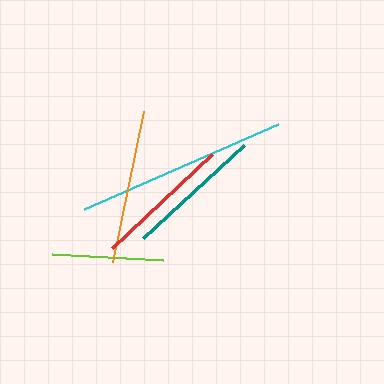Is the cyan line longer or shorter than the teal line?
The cyan line is longer than the teal line.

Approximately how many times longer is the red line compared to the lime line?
The red line is approximately 1.2 times the length of the lime line.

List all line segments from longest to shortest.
From longest to shortest: cyan, orange, red, teal, lime.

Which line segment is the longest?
The cyan line is the longest at approximately 212 pixels.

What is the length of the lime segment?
The lime segment is approximately 111 pixels long.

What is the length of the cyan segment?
The cyan segment is approximately 212 pixels long.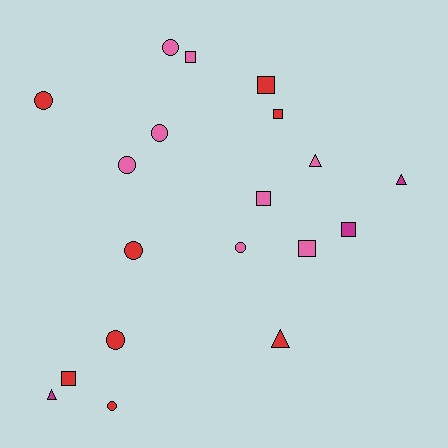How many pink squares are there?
There are 3 pink squares.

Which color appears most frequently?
Red, with 8 objects.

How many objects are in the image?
There are 19 objects.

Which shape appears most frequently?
Circle, with 8 objects.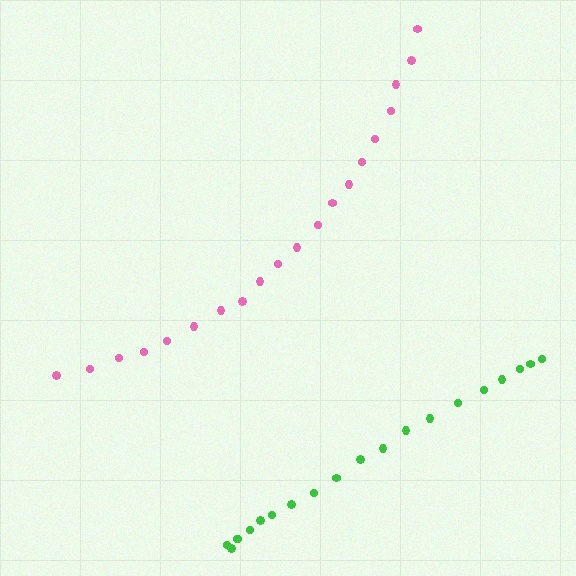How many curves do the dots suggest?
There are 2 distinct paths.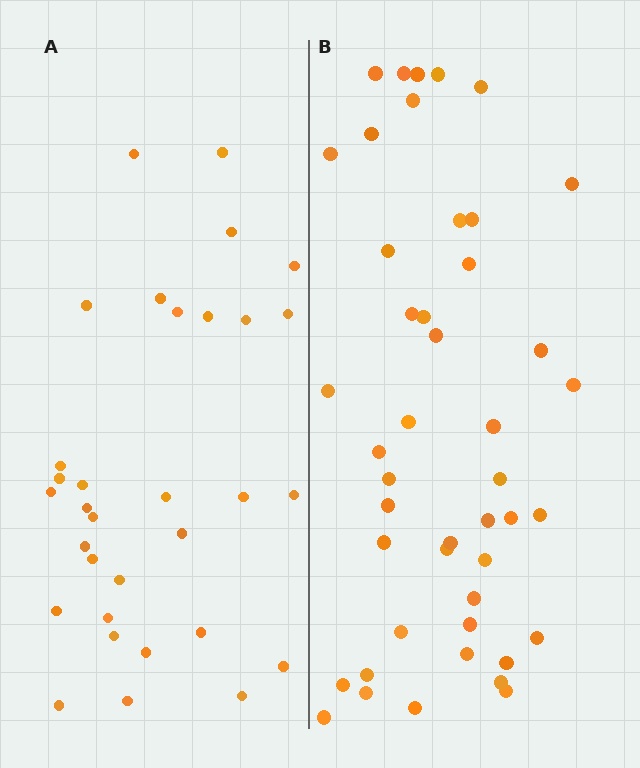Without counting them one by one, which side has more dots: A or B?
Region B (the right region) has more dots.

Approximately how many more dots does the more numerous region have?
Region B has approximately 15 more dots than region A.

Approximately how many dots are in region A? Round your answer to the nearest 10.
About 30 dots. (The exact count is 32, which rounds to 30.)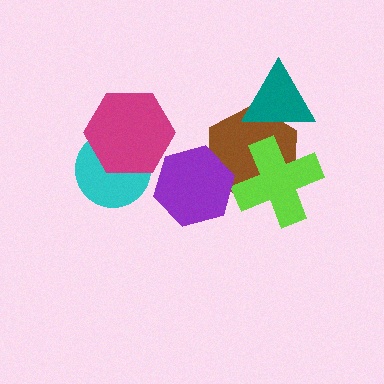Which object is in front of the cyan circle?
The magenta hexagon is in front of the cyan circle.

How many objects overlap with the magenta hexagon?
1 object overlaps with the magenta hexagon.